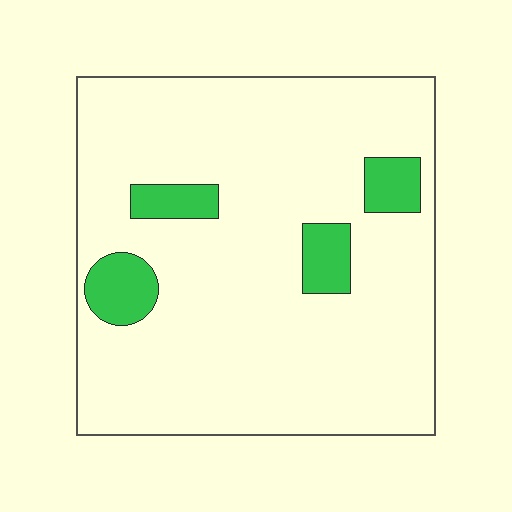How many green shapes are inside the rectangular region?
4.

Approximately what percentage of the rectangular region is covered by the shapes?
Approximately 10%.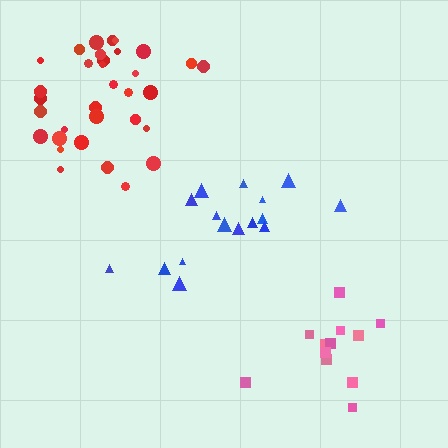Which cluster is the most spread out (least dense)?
Blue.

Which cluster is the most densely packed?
Red.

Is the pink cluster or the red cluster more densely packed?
Red.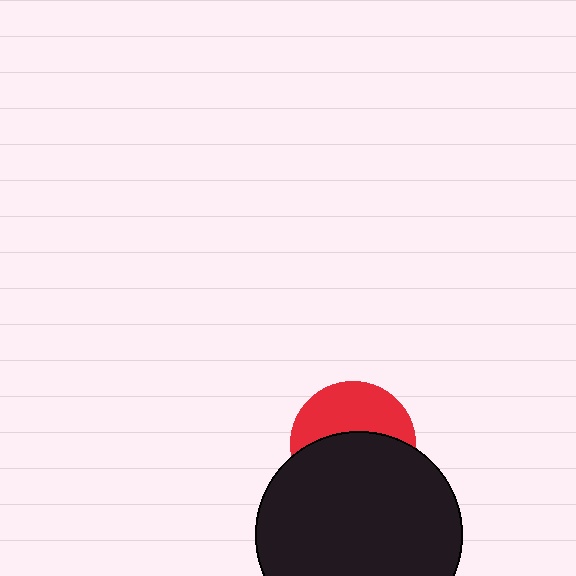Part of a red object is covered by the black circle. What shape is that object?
It is a circle.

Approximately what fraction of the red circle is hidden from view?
Roughly 56% of the red circle is hidden behind the black circle.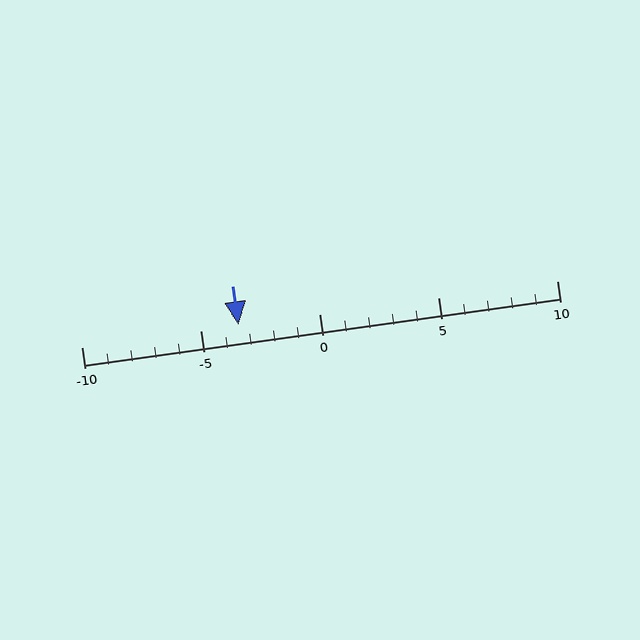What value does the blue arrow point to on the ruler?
The blue arrow points to approximately -3.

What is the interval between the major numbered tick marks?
The major tick marks are spaced 5 units apart.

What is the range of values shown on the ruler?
The ruler shows values from -10 to 10.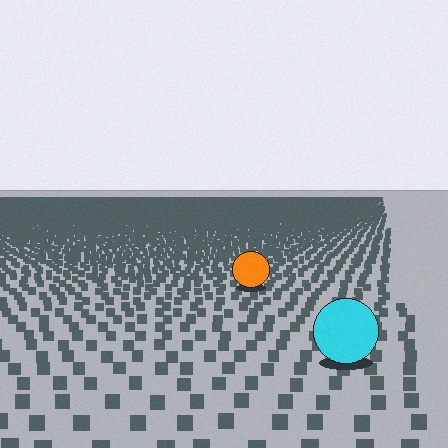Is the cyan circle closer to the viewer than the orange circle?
Yes. The cyan circle is closer — you can tell from the texture gradient: the ground texture is coarser near it.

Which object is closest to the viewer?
The cyan circle is closest. The texture marks near it are larger and more spread out.